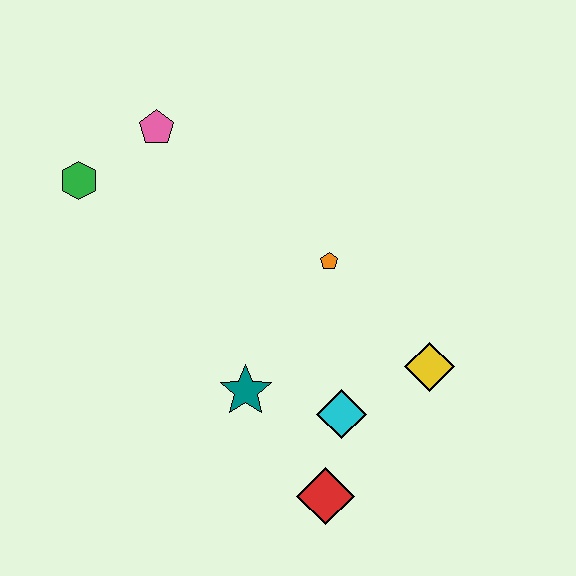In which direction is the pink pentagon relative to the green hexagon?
The pink pentagon is to the right of the green hexagon.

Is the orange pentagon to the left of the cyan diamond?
Yes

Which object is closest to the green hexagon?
The pink pentagon is closest to the green hexagon.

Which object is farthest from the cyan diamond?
The green hexagon is farthest from the cyan diamond.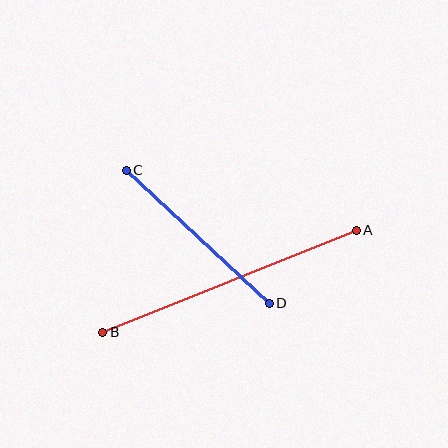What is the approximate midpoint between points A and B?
The midpoint is at approximately (229, 281) pixels.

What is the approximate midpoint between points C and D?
The midpoint is at approximately (198, 237) pixels.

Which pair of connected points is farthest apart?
Points A and B are farthest apart.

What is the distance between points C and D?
The distance is approximately 195 pixels.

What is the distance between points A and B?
The distance is approximately 273 pixels.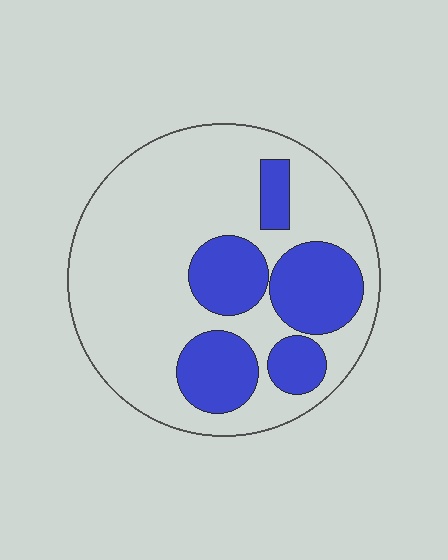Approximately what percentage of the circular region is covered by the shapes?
Approximately 30%.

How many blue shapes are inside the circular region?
5.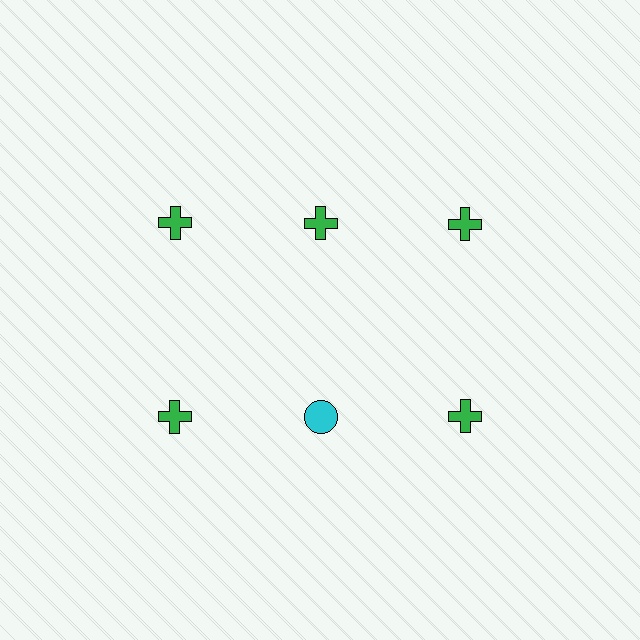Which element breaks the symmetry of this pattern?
The cyan circle in the second row, second from left column breaks the symmetry. All other shapes are green crosses.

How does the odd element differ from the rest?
It differs in both color (cyan instead of green) and shape (circle instead of cross).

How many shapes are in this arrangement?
There are 6 shapes arranged in a grid pattern.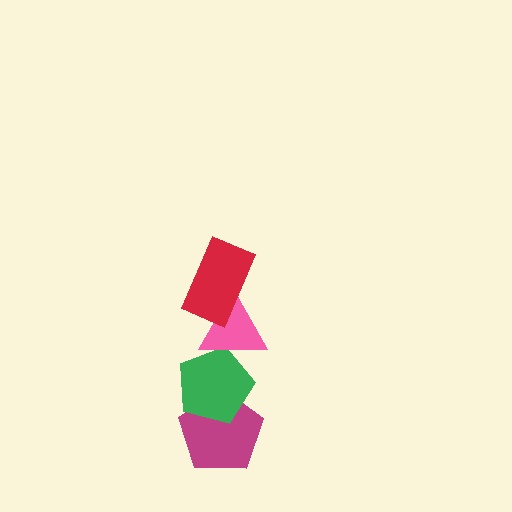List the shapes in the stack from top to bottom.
From top to bottom: the red rectangle, the pink triangle, the green pentagon, the magenta pentagon.